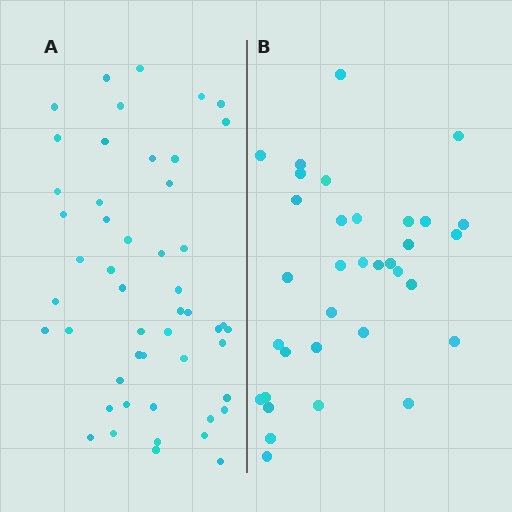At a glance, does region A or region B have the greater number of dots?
Region A (the left region) has more dots.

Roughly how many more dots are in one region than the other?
Region A has approximately 15 more dots than region B.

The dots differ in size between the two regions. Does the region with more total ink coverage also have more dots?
No. Region B has more total ink coverage because its dots are larger, but region A actually contains more individual dots. Total area can be misleading — the number of items is what matters here.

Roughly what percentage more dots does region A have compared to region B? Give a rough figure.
About 45% more.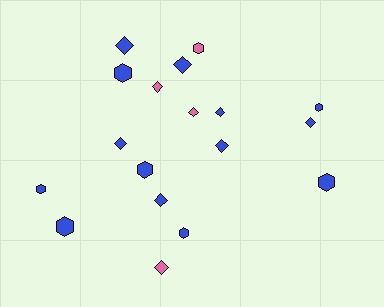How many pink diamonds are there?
There are 3 pink diamonds.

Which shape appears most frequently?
Diamond, with 10 objects.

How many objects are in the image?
There are 18 objects.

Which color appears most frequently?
Blue, with 14 objects.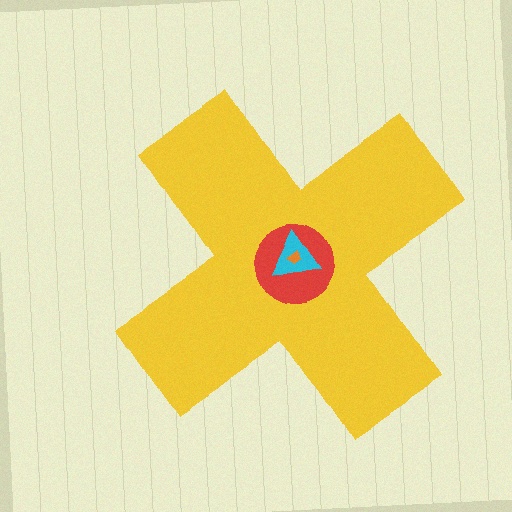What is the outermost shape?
The yellow cross.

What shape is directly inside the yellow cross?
The red circle.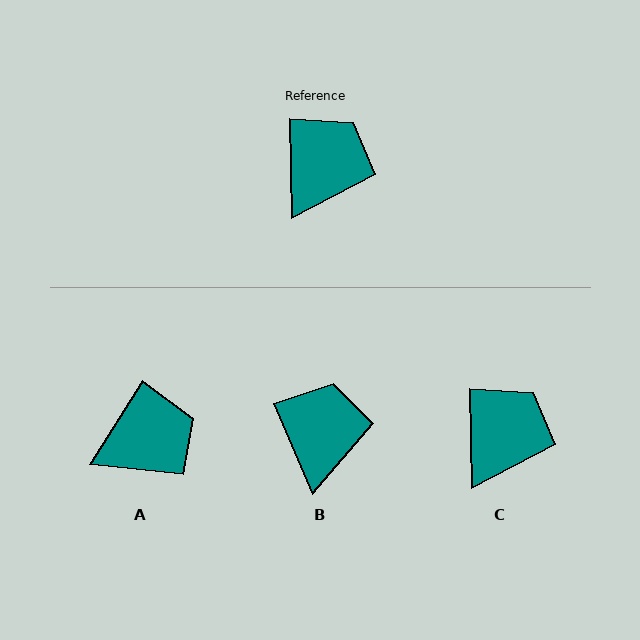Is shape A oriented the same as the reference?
No, it is off by about 34 degrees.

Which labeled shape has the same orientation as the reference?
C.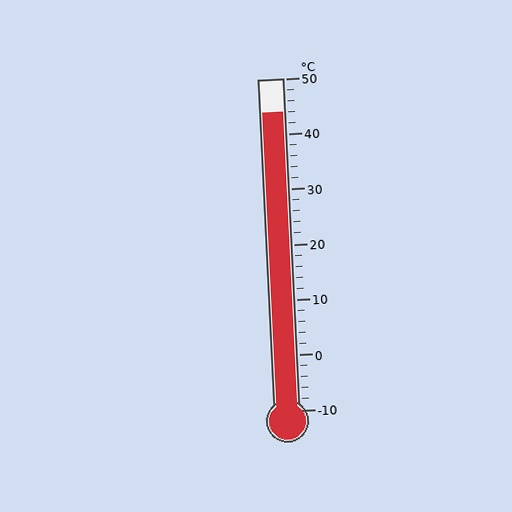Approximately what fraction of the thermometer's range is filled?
The thermometer is filled to approximately 90% of its range.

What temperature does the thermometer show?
The thermometer shows approximately 44°C.